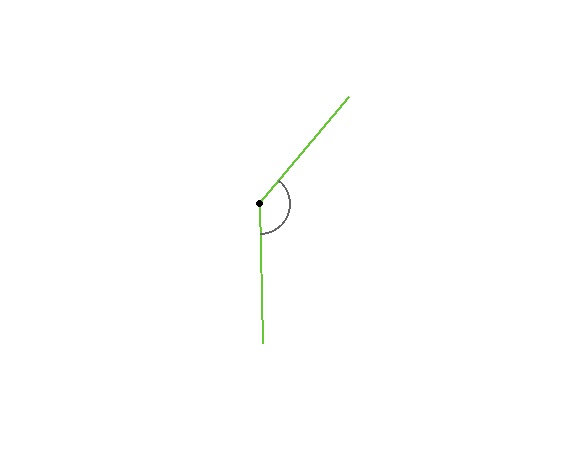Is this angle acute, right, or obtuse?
It is obtuse.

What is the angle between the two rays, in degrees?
Approximately 139 degrees.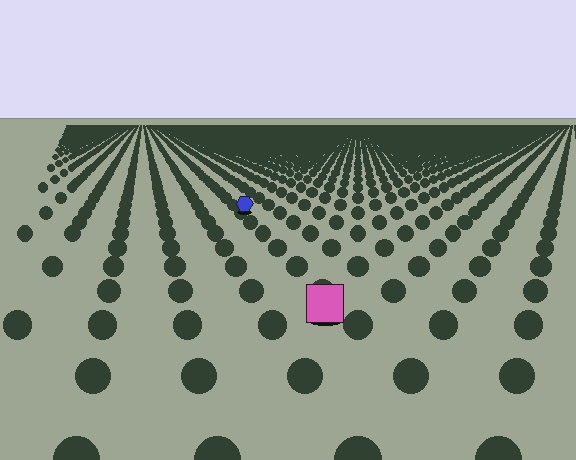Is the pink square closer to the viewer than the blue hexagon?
Yes. The pink square is closer — you can tell from the texture gradient: the ground texture is coarser near it.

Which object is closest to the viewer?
The pink square is closest. The texture marks near it are larger and more spread out.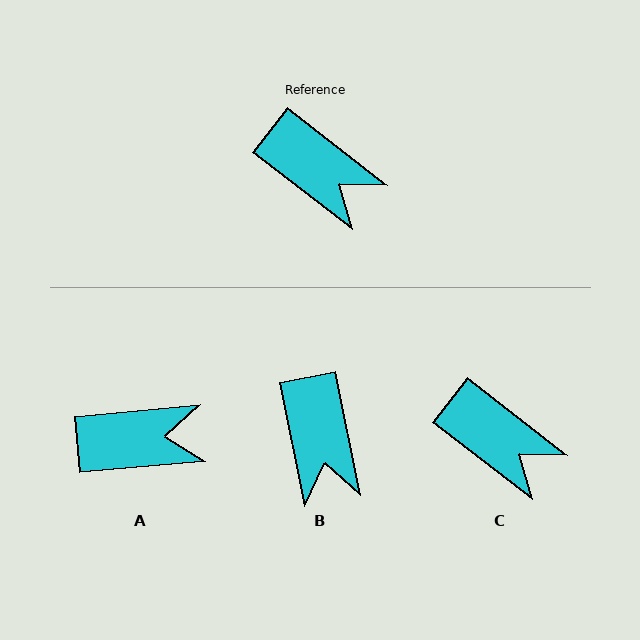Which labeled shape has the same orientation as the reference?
C.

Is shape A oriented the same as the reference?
No, it is off by about 43 degrees.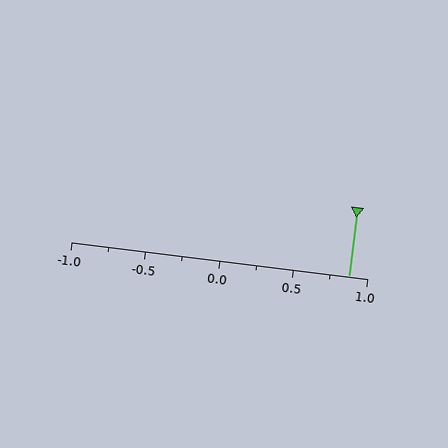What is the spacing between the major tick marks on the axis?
The major ticks are spaced 0.5 apart.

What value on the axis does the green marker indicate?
The marker indicates approximately 0.88.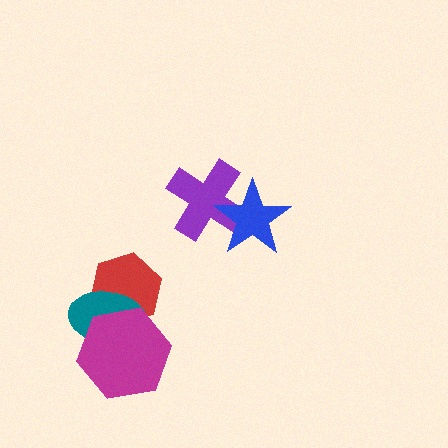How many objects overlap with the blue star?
1 object overlaps with the blue star.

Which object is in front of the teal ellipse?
The magenta hexagon is in front of the teal ellipse.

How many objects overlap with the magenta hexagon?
2 objects overlap with the magenta hexagon.